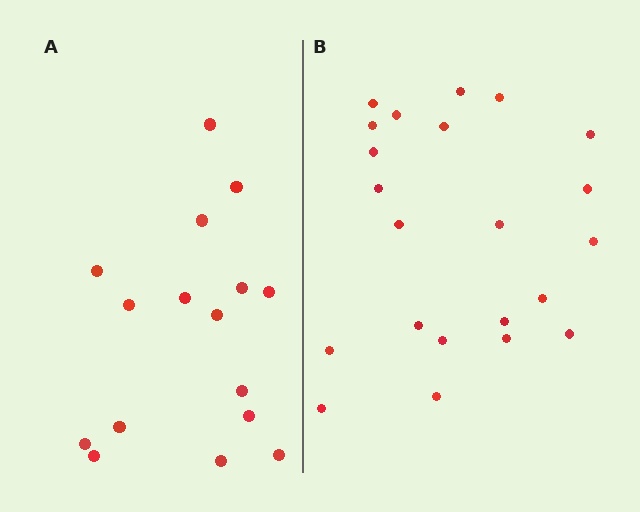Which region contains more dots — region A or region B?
Region B (the right region) has more dots.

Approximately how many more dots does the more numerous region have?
Region B has about 6 more dots than region A.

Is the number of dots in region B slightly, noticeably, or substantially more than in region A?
Region B has noticeably more, but not dramatically so. The ratio is roughly 1.4 to 1.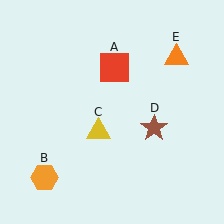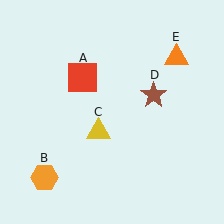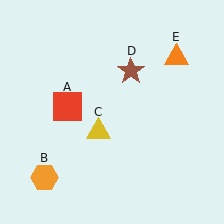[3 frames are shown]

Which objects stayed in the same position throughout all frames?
Orange hexagon (object B) and yellow triangle (object C) and orange triangle (object E) remained stationary.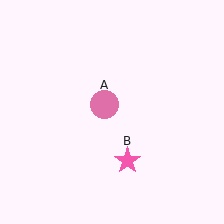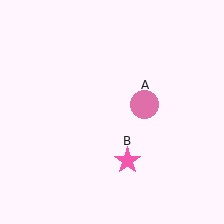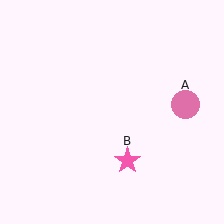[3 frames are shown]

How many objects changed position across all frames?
1 object changed position: pink circle (object A).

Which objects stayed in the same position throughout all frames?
Pink star (object B) remained stationary.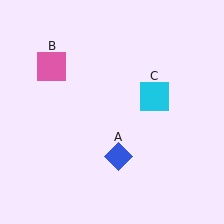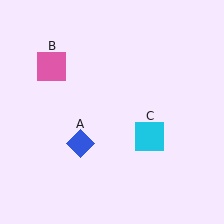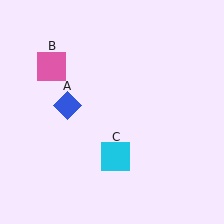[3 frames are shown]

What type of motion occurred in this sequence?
The blue diamond (object A), cyan square (object C) rotated clockwise around the center of the scene.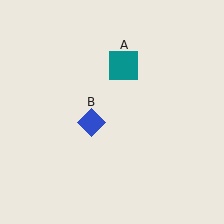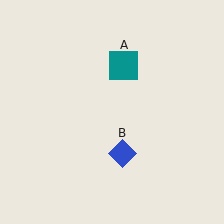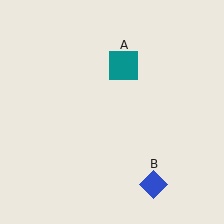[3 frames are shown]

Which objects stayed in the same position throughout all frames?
Teal square (object A) remained stationary.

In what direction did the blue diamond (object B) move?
The blue diamond (object B) moved down and to the right.